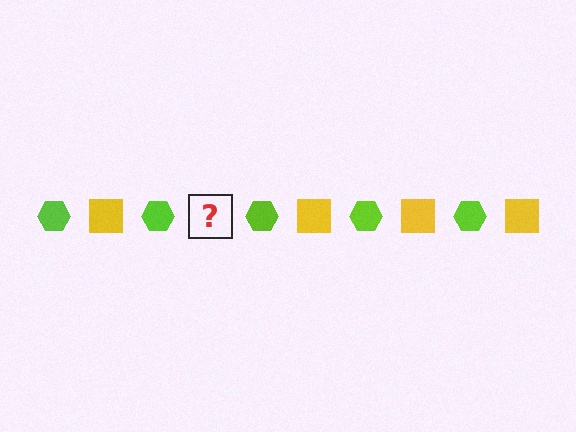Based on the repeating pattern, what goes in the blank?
The blank should be a yellow square.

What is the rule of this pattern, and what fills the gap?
The rule is that the pattern alternates between lime hexagon and yellow square. The gap should be filled with a yellow square.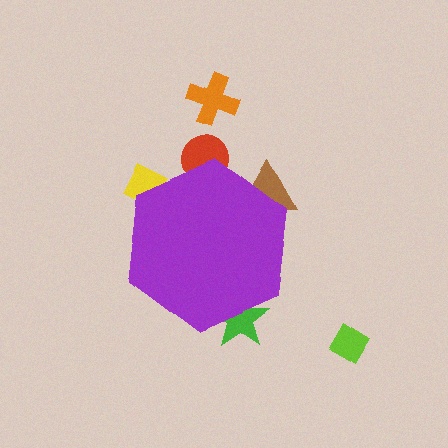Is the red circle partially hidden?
Yes, the red circle is partially hidden behind the purple hexagon.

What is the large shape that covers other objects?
A purple hexagon.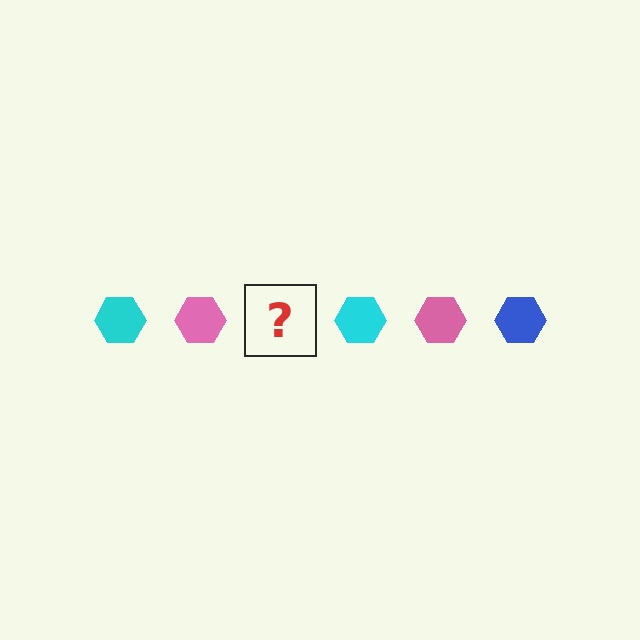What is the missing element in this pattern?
The missing element is a blue hexagon.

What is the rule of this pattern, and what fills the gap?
The rule is that the pattern cycles through cyan, pink, blue hexagons. The gap should be filled with a blue hexagon.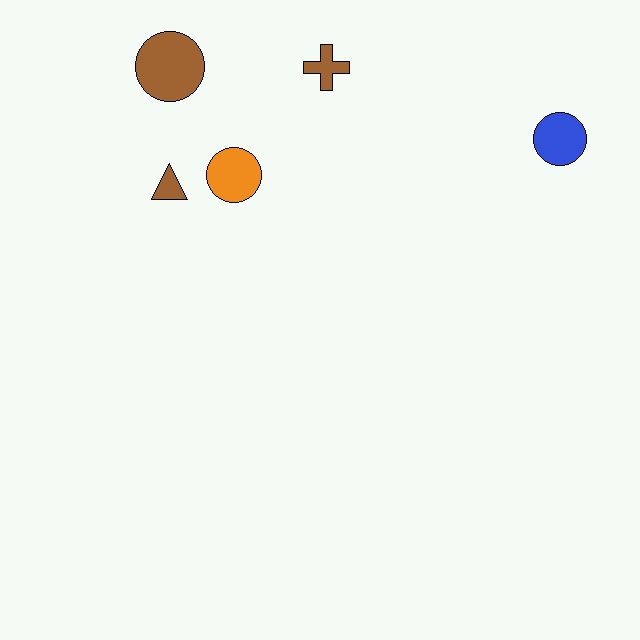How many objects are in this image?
There are 5 objects.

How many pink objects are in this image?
There are no pink objects.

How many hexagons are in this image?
There are no hexagons.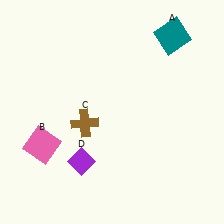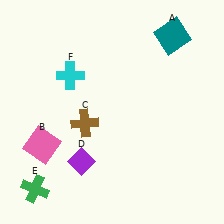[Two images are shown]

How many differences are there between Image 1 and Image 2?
There are 2 differences between the two images.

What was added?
A green cross (E), a cyan cross (F) were added in Image 2.